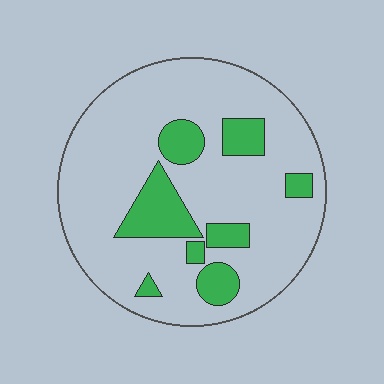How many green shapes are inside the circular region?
8.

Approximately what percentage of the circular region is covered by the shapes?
Approximately 20%.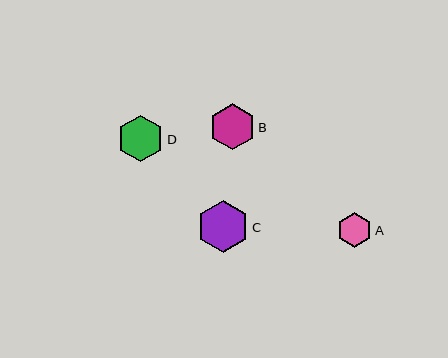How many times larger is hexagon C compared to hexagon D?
Hexagon C is approximately 1.1 times the size of hexagon D.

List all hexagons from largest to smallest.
From largest to smallest: C, D, B, A.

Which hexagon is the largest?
Hexagon C is the largest with a size of approximately 52 pixels.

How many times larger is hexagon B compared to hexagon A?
Hexagon B is approximately 1.3 times the size of hexagon A.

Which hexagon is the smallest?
Hexagon A is the smallest with a size of approximately 35 pixels.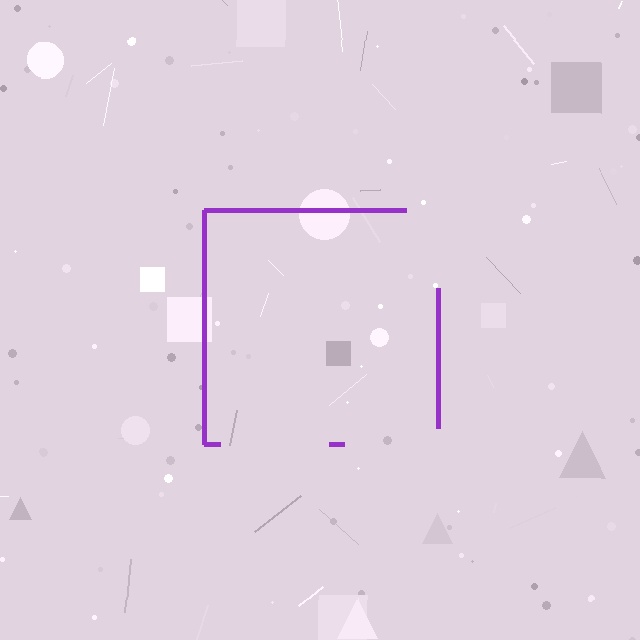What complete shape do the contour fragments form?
The contour fragments form a square.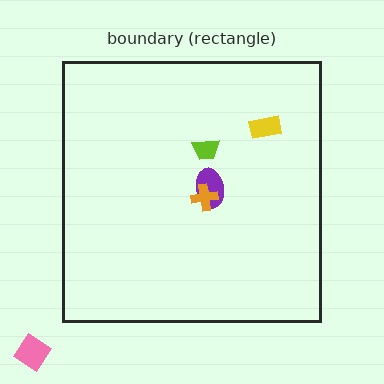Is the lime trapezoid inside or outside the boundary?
Inside.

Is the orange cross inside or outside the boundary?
Inside.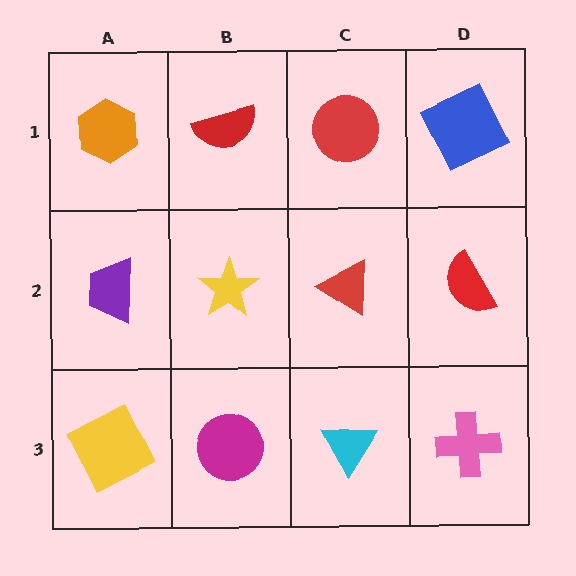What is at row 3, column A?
A yellow square.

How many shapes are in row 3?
4 shapes.